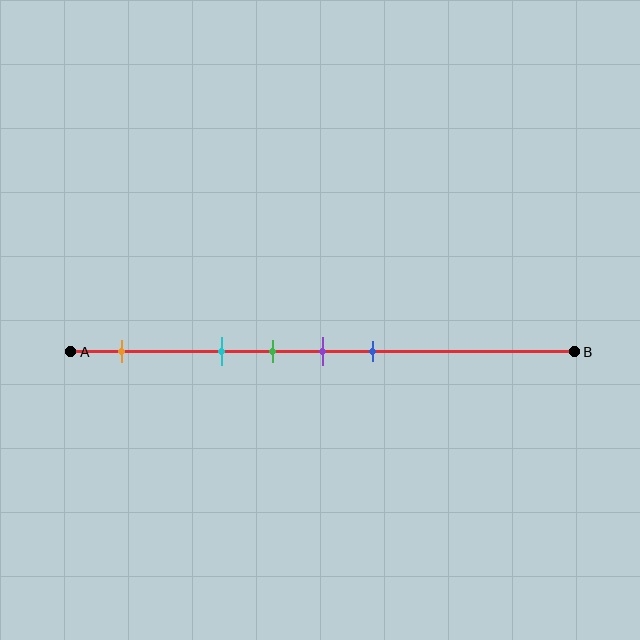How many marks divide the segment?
There are 5 marks dividing the segment.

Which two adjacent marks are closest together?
The green and purple marks are the closest adjacent pair.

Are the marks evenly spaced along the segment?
No, the marks are not evenly spaced.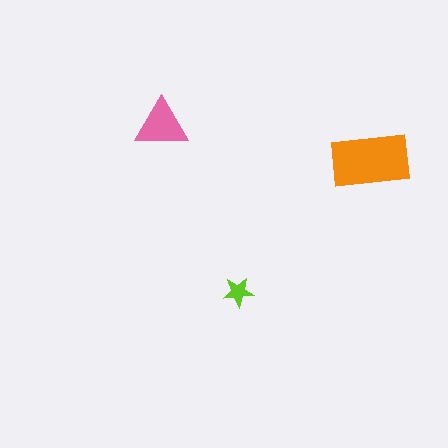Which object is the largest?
The orange rectangle.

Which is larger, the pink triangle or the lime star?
The pink triangle.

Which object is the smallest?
The lime star.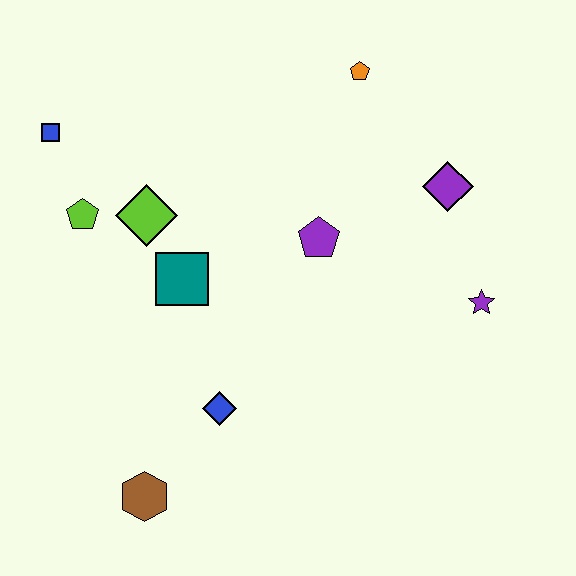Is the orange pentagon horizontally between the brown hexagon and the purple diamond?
Yes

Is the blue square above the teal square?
Yes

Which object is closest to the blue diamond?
The brown hexagon is closest to the blue diamond.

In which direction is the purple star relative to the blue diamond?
The purple star is to the right of the blue diamond.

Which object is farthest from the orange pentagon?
The brown hexagon is farthest from the orange pentagon.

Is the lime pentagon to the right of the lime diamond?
No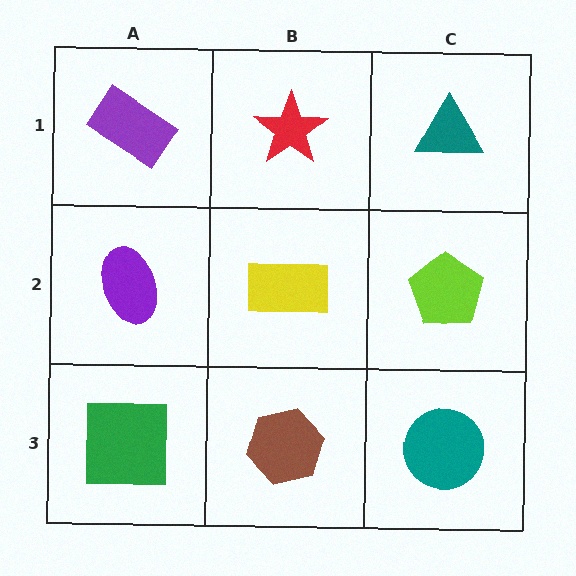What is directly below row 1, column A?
A purple ellipse.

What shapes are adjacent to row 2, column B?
A red star (row 1, column B), a brown hexagon (row 3, column B), a purple ellipse (row 2, column A), a lime pentagon (row 2, column C).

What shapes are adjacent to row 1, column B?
A yellow rectangle (row 2, column B), a purple rectangle (row 1, column A), a teal triangle (row 1, column C).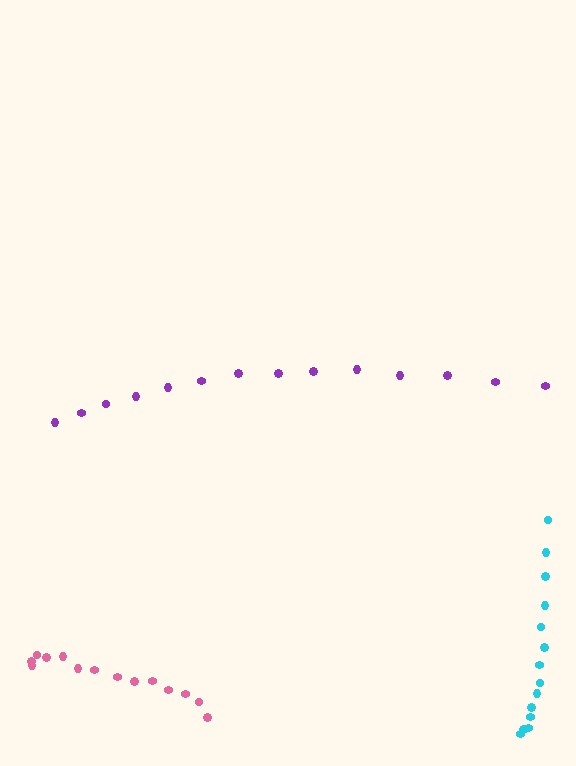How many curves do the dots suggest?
There are 3 distinct paths.